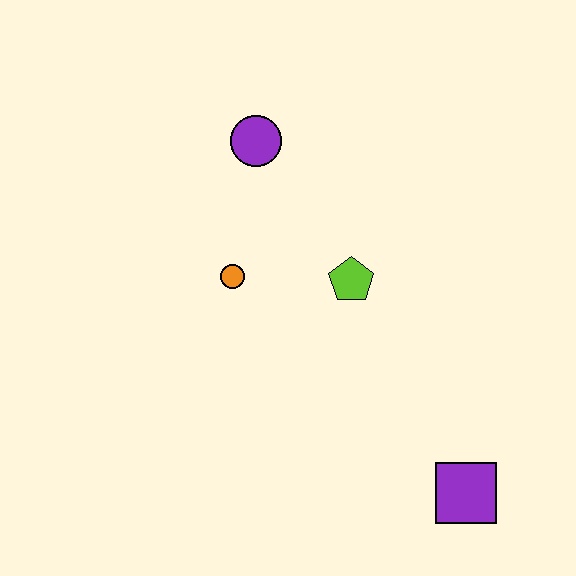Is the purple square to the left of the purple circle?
No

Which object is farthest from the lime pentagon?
The purple square is farthest from the lime pentagon.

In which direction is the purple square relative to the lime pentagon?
The purple square is below the lime pentagon.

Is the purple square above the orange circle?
No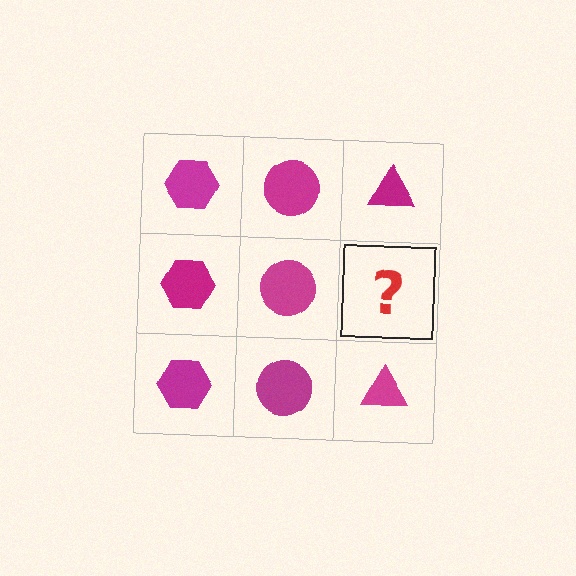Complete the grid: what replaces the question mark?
The question mark should be replaced with a magenta triangle.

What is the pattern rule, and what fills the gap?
The rule is that each column has a consistent shape. The gap should be filled with a magenta triangle.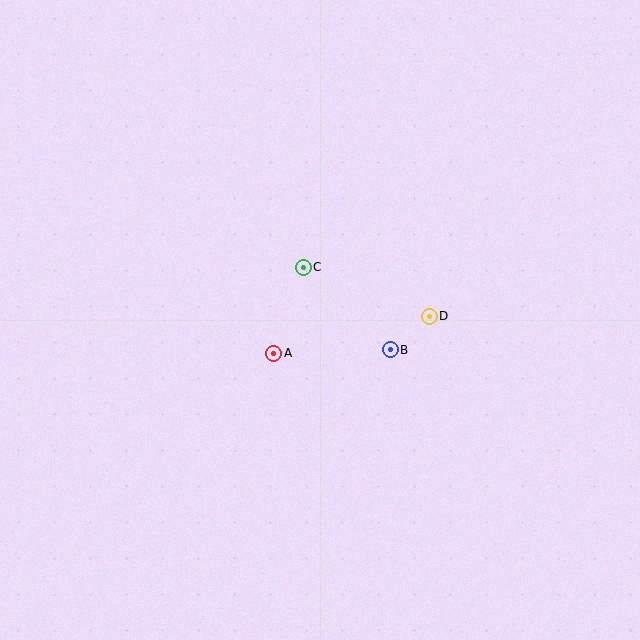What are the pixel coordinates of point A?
Point A is at (274, 353).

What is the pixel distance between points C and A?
The distance between C and A is 91 pixels.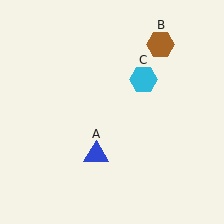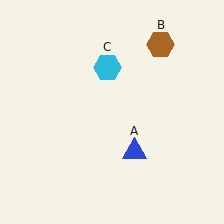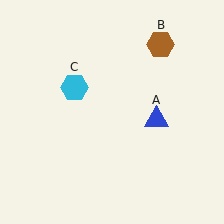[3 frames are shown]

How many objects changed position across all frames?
2 objects changed position: blue triangle (object A), cyan hexagon (object C).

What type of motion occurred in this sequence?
The blue triangle (object A), cyan hexagon (object C) rotated counterclockwise around the center of the scene.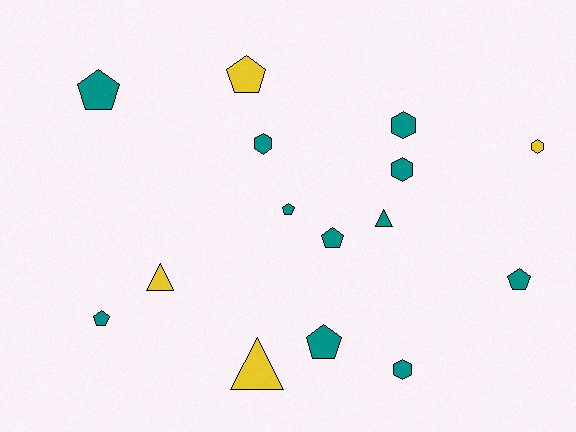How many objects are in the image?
There are 15 objects.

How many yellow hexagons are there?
There is 1 yellow hexagon.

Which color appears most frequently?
Teal, with 11 objects.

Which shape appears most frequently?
Pentagon, with 7 objects.